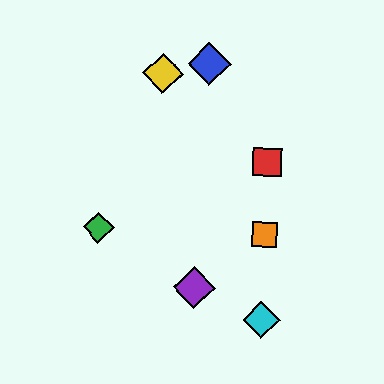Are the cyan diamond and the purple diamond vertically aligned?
No, the cyan diamond is at x≈261 and the purple diamond is at x≈194.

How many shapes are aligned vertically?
3 shapes (the red square, the orange square, the cyan diamond) are aligned vertically.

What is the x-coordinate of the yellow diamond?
The yellow diamond is at x≈163.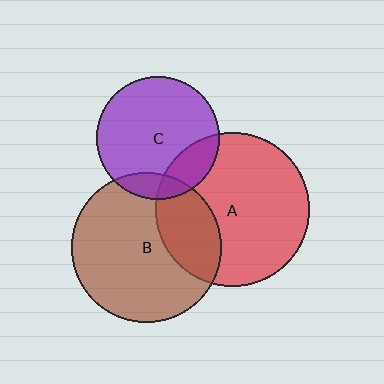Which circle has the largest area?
Circle A (red).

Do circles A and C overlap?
Yes.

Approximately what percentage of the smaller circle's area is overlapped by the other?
Approximately 20%.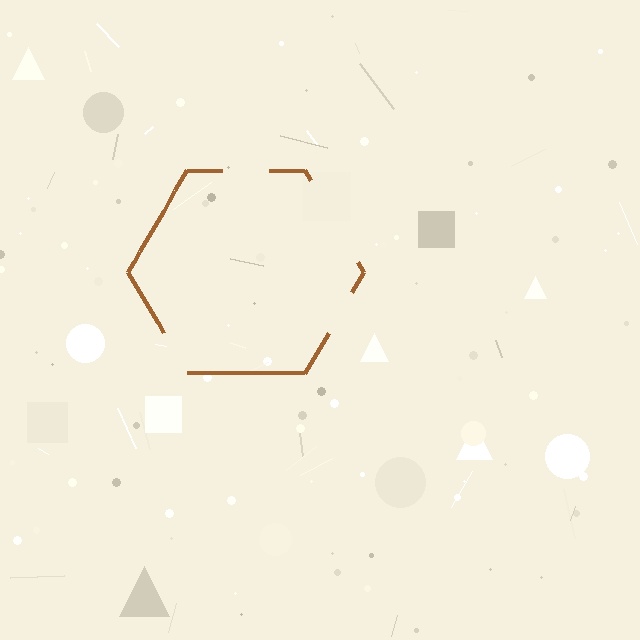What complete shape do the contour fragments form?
The contour fragments form a hexagon.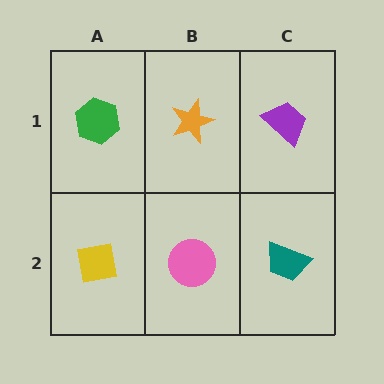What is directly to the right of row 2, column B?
A teal trapezoid.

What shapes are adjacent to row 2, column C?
A purple trapezoid (row 1, column C), a pink circle (row 2, column B).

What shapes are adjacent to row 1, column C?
A teal trapezoid (row 2, column C), an orange star (row 1, column B).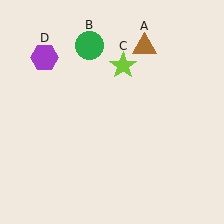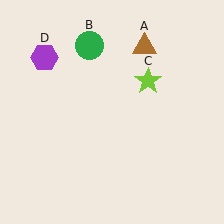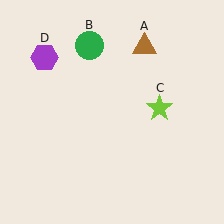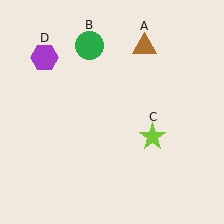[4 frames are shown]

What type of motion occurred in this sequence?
The lime star (object C) rotated clockwise around the center of the scene.